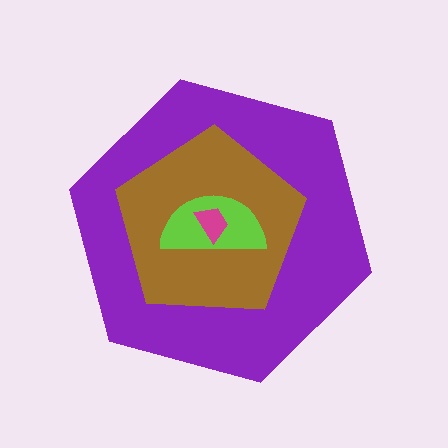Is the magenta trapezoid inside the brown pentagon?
Yes.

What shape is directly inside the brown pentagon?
The lime semicircle.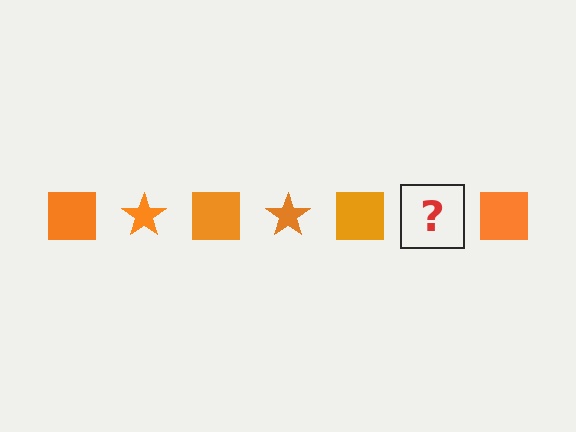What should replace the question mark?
The question mark should be replaced with an orange star.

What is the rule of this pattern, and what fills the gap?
The rule is that the pattern cycles through square, star shapes in orange. The gap should be filled with an orange star.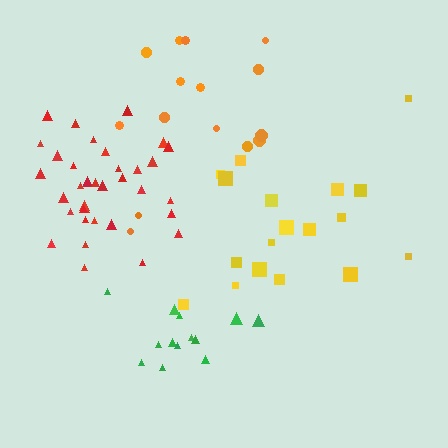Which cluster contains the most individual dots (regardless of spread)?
Red (35).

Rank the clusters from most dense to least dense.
red, green, orange, yellow.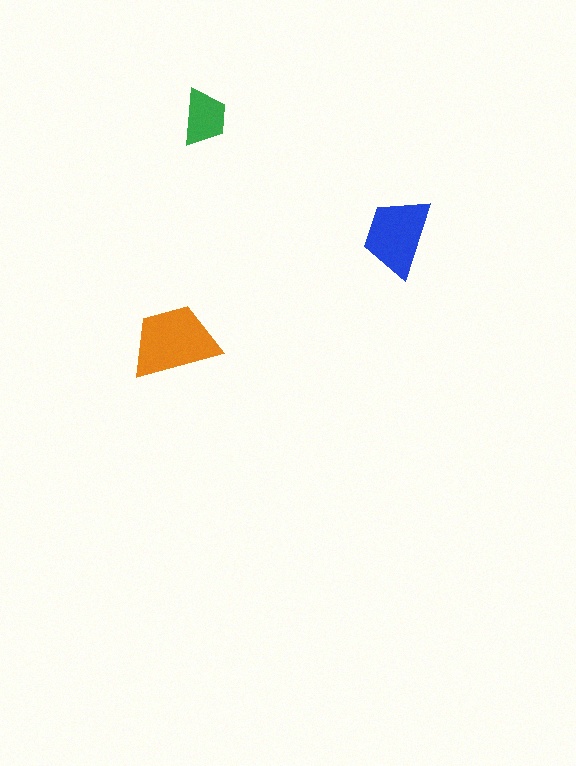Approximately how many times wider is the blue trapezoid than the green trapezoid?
About 1.5 times wider.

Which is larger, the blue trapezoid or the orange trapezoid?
The orange one.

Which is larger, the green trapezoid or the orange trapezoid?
The orange one.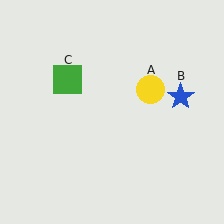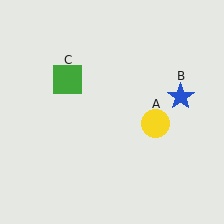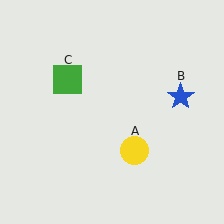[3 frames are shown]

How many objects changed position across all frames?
1 object changed position: yellow circle (object A).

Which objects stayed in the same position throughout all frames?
Blue star (object B) and green square (object C) remained stationary.